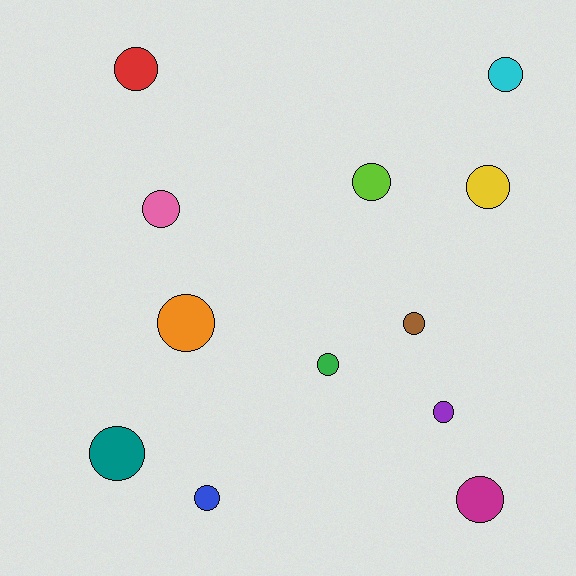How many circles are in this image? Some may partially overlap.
There are 12 circles.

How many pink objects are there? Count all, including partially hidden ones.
There is 1 pink object.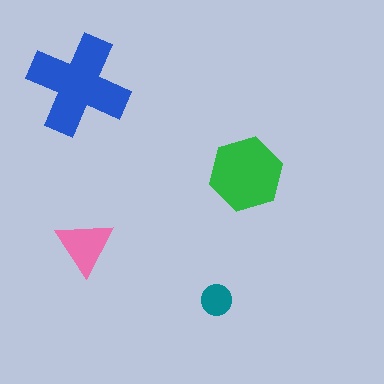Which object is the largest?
The blue cross.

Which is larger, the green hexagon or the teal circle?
The green hexagon.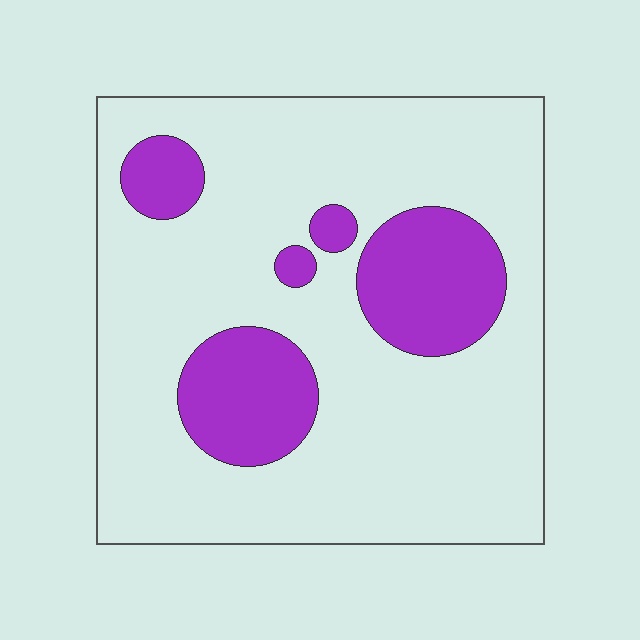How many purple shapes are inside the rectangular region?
5.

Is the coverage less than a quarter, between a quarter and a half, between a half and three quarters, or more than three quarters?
Less than a quarter.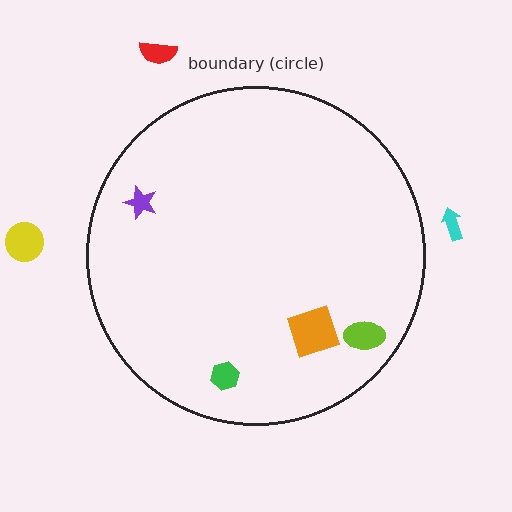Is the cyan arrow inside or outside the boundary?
Outside.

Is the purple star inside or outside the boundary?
Inside.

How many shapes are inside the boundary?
4 inside, 3 outside.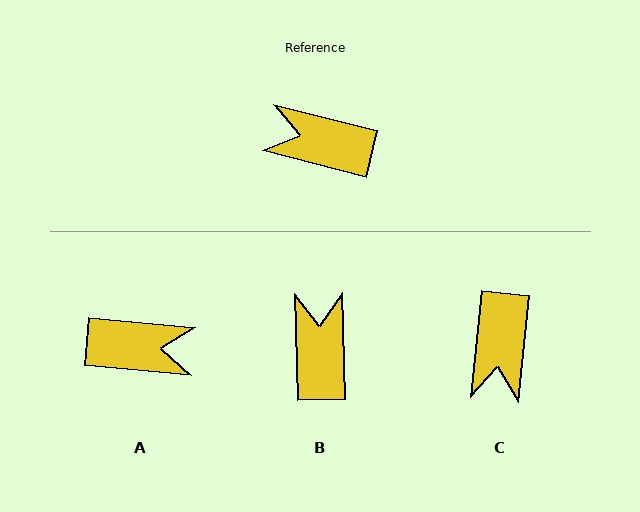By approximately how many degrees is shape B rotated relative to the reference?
Approximately 74 degrees clockwise.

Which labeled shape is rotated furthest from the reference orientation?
A, about 171 degrees away.